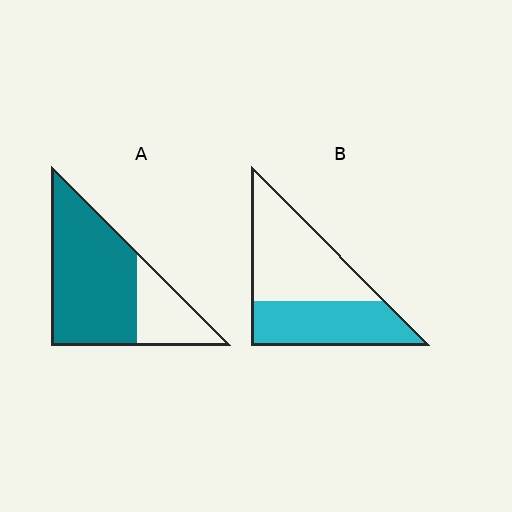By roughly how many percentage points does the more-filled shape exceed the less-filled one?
By roughly 30 percentage points (A over B).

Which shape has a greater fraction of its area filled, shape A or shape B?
Shape A.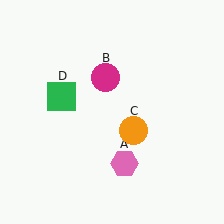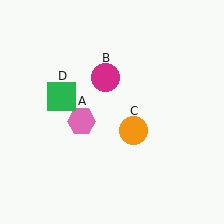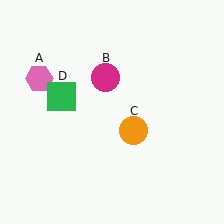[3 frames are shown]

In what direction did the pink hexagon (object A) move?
The pink hexagon (object A) moved up and to the left.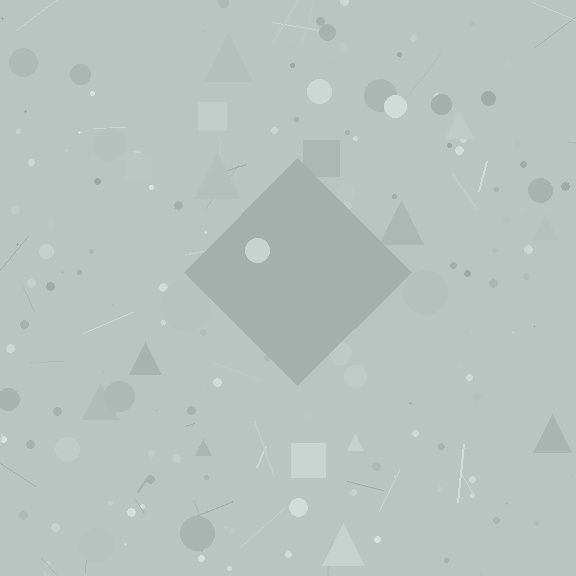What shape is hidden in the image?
A diamond is hidden in the image.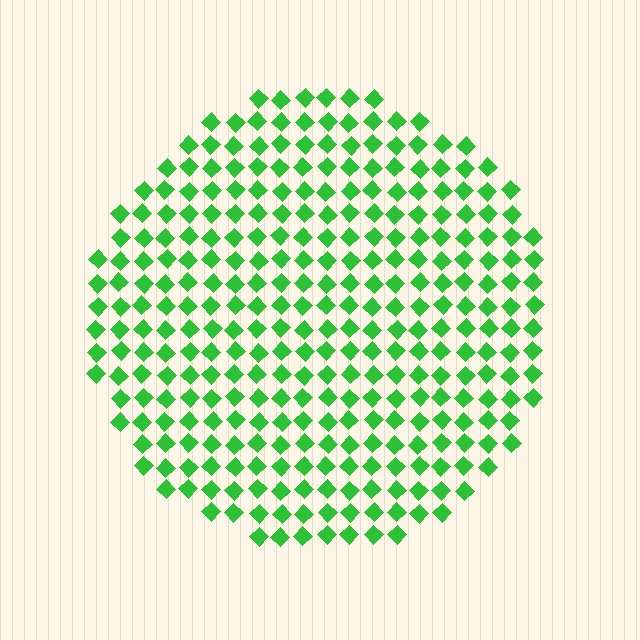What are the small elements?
The small elements are diamonds.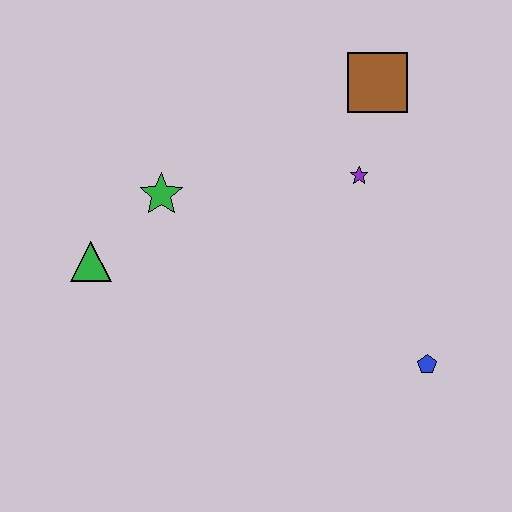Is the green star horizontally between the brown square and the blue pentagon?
No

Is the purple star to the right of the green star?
Yes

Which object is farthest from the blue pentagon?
The green triangle is farthest from the blue pentagon.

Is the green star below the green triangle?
No